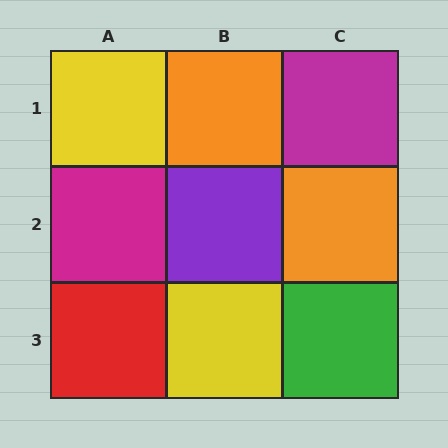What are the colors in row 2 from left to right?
Magenta, purple, orange.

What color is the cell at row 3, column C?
Green.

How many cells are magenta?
2 cells are magenta.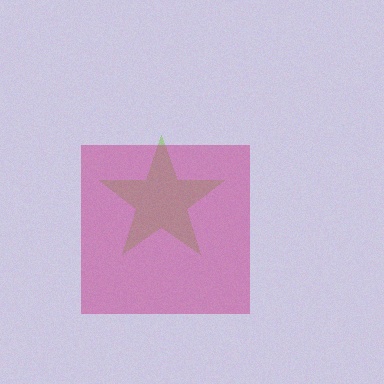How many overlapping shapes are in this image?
There are 2 overlapping shapes in the image.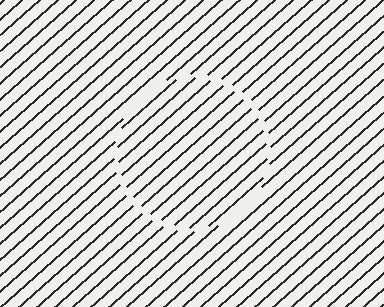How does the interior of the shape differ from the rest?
The interior of the shape contains the same grating, shifted by half a period — the contour is defined by the phase discontinuity where line-ends from the inner and outer gratings abut.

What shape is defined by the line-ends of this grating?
An illusory circle. The interior of the shape contains the same grating, shifted by half a period — the contour is defined by the phase discontinuity where line-ends from the inner and outer gratings abut.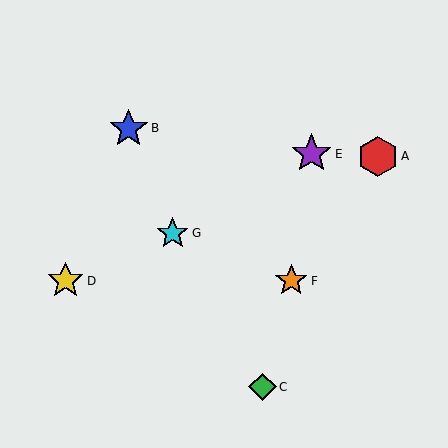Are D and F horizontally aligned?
Yes, both are at y≈281.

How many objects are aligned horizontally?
2 objects (D, F) are aligned horizontally.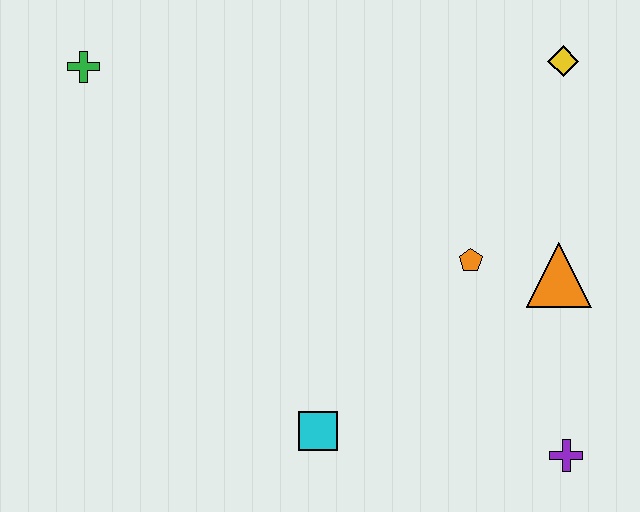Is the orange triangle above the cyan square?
Yes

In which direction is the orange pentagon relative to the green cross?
The orange pentagon is to the right of the green cross.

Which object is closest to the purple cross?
The orange triangle is closest to the purple cross.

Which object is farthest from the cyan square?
The yellow diamond is farthest from the cyan square.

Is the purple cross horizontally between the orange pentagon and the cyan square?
No